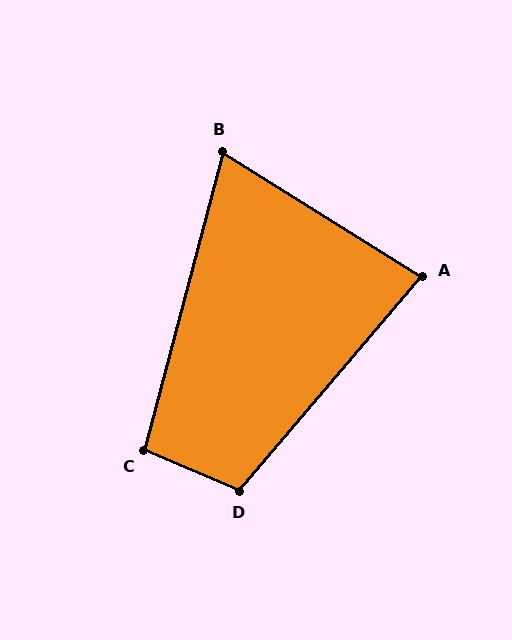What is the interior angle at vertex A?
Approximately 82 degrees (acute).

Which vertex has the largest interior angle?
D, at approximately 107 degrees.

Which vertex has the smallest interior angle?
B, at approximately 73 degrees.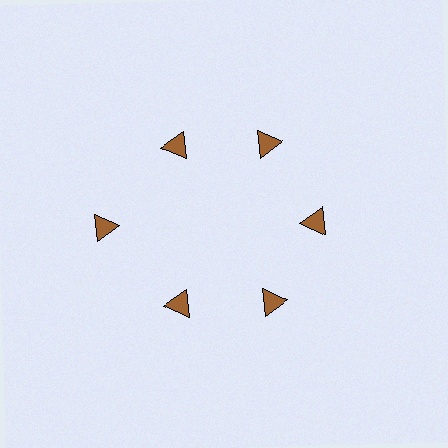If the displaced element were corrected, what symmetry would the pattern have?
It would have 6-fold rotational symmetry — the pattern would map onto itself every 60 degrees.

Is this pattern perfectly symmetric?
No. The 6 brown triangles are arranged in a ring, but one element near the 9 o'clock position is pushed outward from the center, breaking the 6-fold rotational symmetry.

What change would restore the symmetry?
The symmetry would be restored by moving it inward, back onto the ring so that all 6 triangles sit at equal angles and equal distance from the center.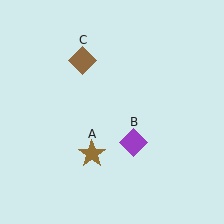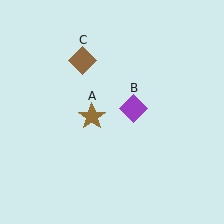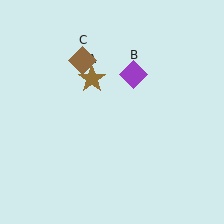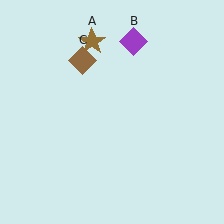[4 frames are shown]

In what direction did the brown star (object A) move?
The brown star (object A) moved up.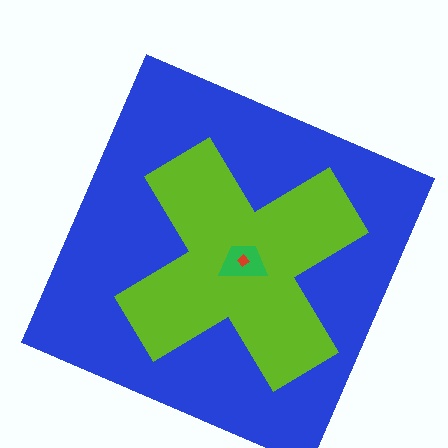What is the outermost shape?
The blue square.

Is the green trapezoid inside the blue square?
Yes.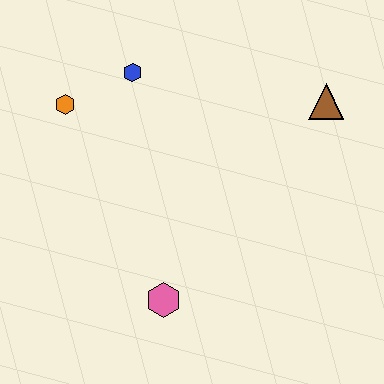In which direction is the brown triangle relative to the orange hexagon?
The brown triangle is to the right of the orange hexagon.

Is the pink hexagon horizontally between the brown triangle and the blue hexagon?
Yes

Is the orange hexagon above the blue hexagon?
No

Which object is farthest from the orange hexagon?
The brown triangle is farthest from the orange hexagon.